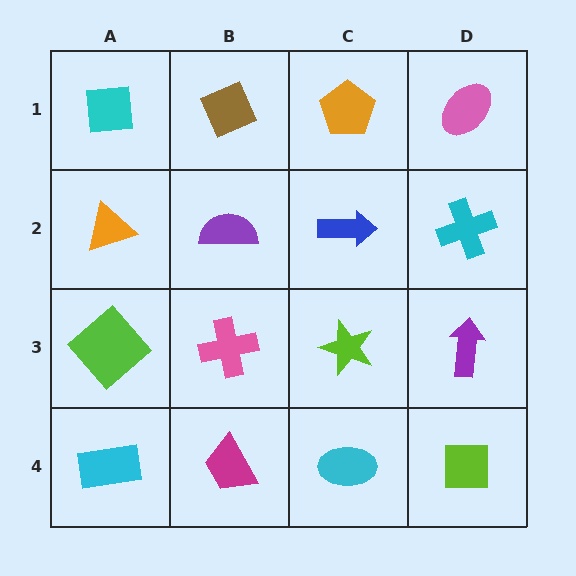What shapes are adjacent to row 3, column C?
A blue arrow (row 2, column C), a cyan ellipse (row 4, column C), a pink cross (row 3, column B), a purple arrow (row 3, column D).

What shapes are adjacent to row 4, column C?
A lime star (row 3, column C), a magenta trapezoid (row 4, column B), a lime square (row 4, column D).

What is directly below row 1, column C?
A blue arrow.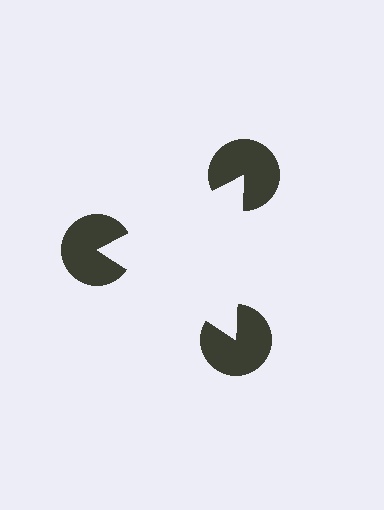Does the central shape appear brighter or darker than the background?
It typically appears slightly brighter than the background, even though no actual brightness change is drawn.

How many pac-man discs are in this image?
There are 3 — one at each vertex of the illusory triangle.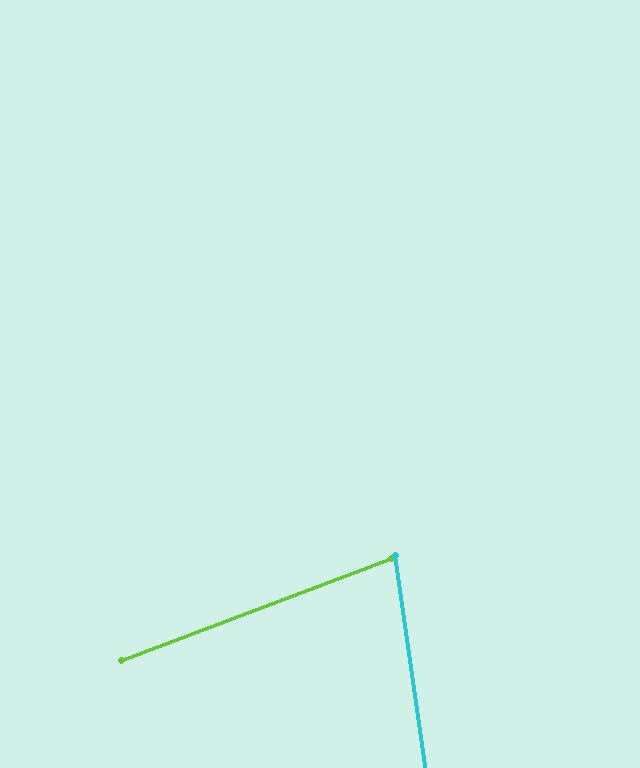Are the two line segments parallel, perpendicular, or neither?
Neither parallel nor perpendicular — they differ by about 77°.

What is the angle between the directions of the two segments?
Approximately 77 degrees.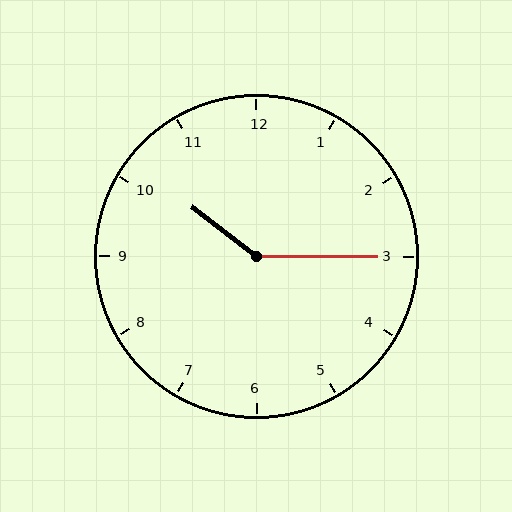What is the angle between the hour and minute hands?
Approximately 142 degrees.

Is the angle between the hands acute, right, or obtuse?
It is obtuse.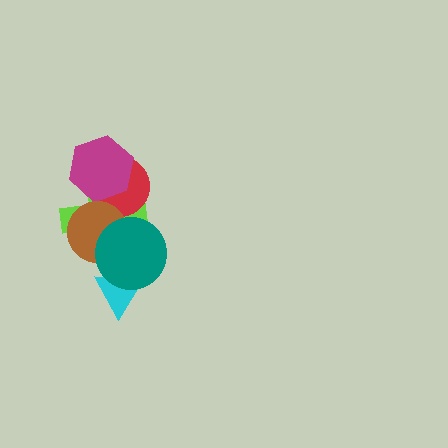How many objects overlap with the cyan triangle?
1 object overlaps with the cyan triangle.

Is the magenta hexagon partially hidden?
No, no other shape covers it.